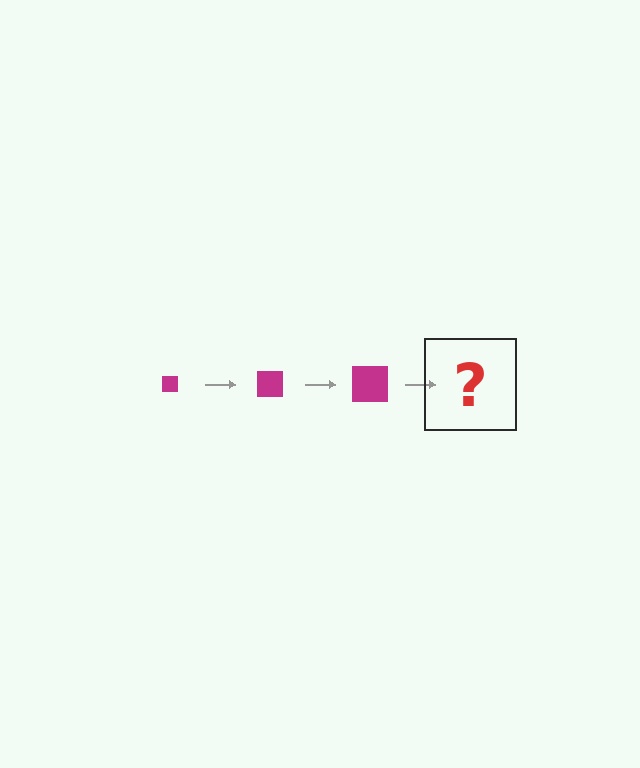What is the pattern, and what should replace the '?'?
The pattern is that the square gets progressively larger each step. The '?' should be a magenta square, larger than the previous one.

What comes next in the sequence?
The next element should be a magenta square, larger than the previous one.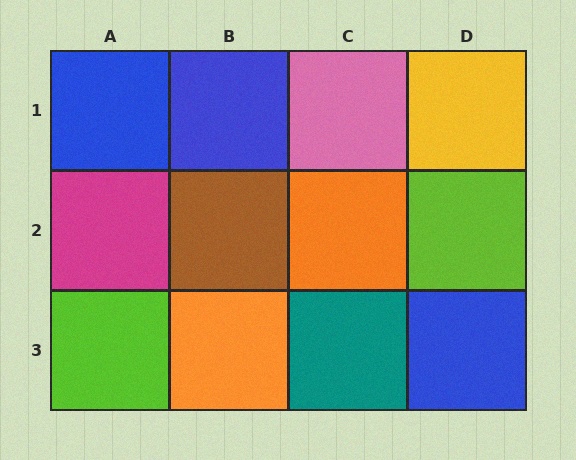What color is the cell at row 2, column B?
Brown.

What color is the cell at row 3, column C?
Teal.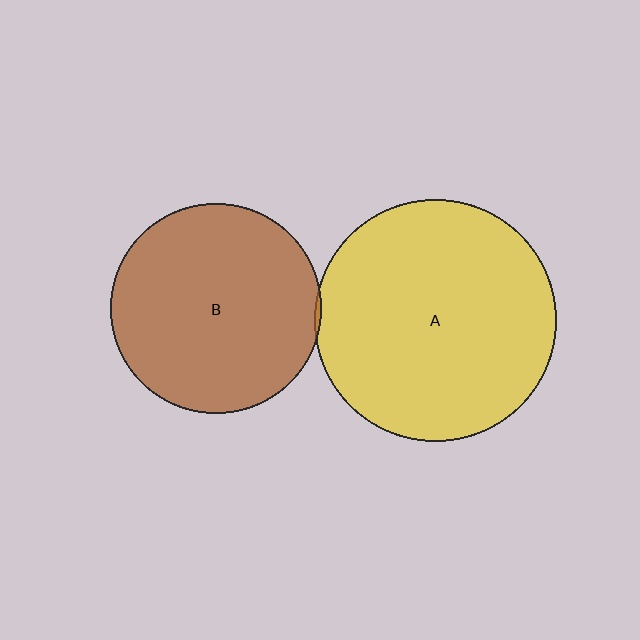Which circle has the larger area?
Circle A (yellow).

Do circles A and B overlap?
Yes.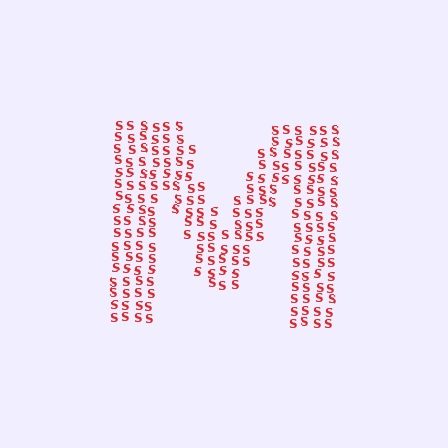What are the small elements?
The small elements are letter S's.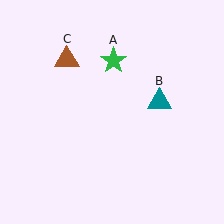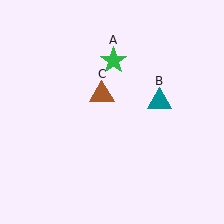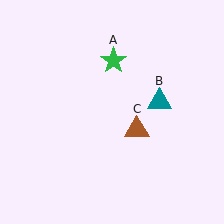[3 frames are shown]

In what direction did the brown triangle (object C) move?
The brown triangle (object C) moved down and to the right.